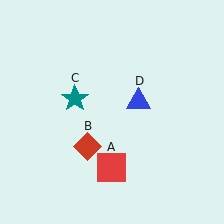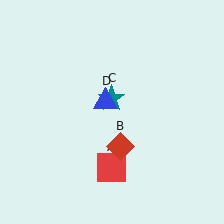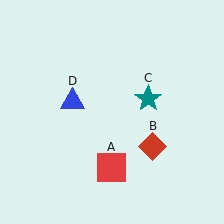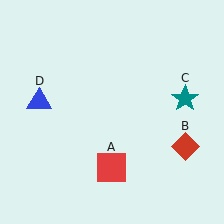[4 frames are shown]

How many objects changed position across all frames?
3 objects changed position: red diamond (object B), teal star (object C), blue triangle (object D).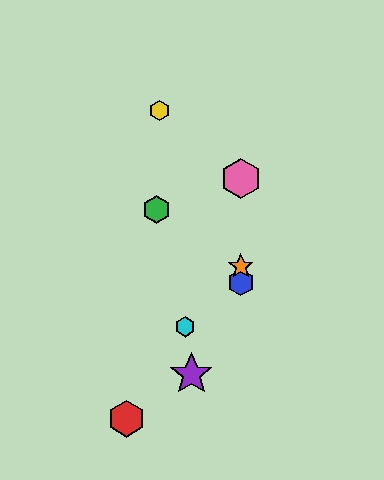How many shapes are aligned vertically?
3 shapes (the blue hexagon, the orange star, the pink hexagon) are aligned vertically.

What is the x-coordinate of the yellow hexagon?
The yellow hexagon is at x≈160.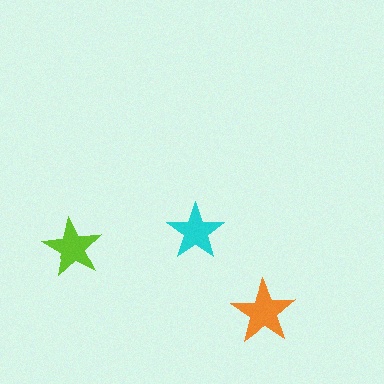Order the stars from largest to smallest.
the orange one, the lime one, the cyan one.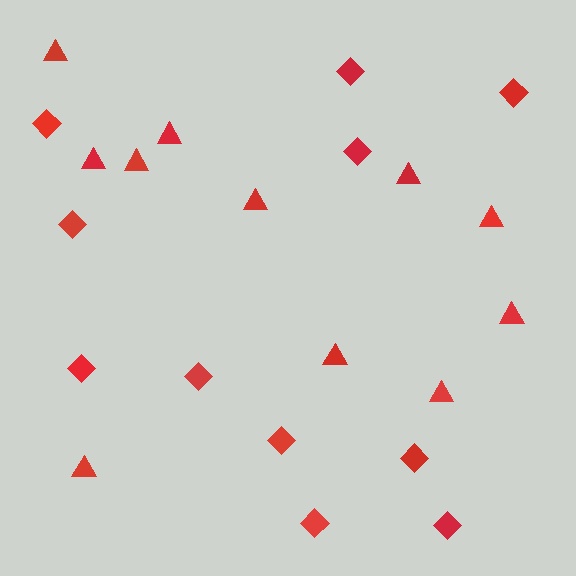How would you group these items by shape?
There are 2 groups: one group of diamonds (11) and one group of triangles (11).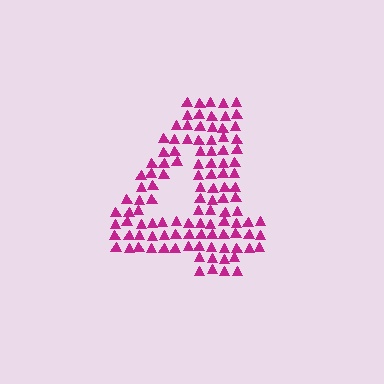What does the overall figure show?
The overall figure shows the digit 4.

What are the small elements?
The small elements are triangles.